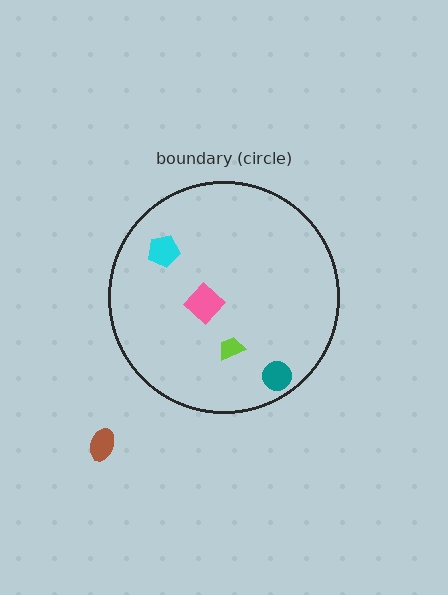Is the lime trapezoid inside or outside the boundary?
Inside.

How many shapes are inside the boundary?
4 inside, 1 outside.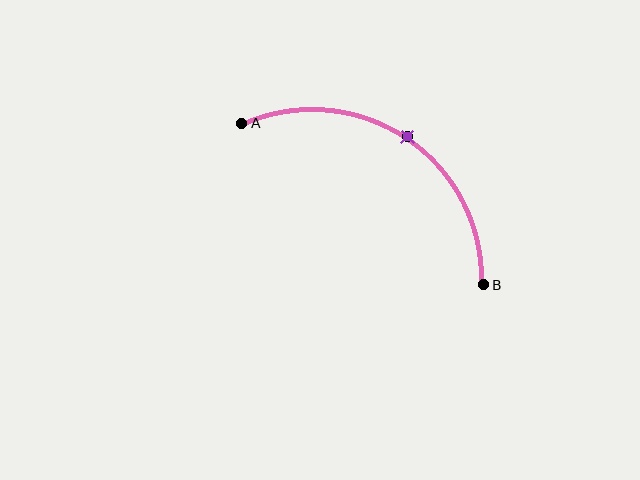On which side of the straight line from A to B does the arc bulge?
The arc bulges above and to the right of the straight line connecting A and B.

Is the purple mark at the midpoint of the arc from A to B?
Yes. The purple mark lies on the arc at equal arc-length from both A and B — it is the arc midpoint.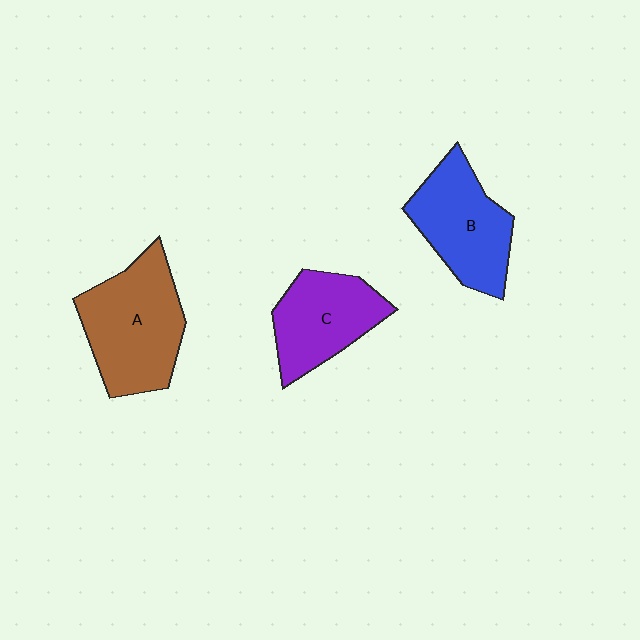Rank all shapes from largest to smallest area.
From largest to smallest: A (brown), B (blue), C (purple).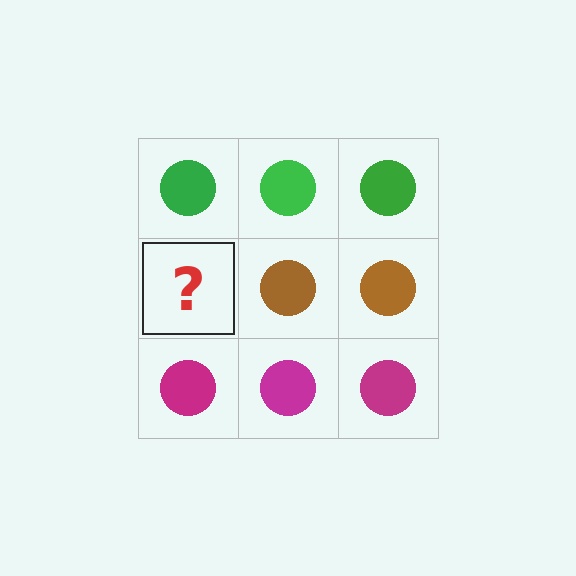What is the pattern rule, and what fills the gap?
The rule is that each row has a consistent color. The gap should be filled with a brown circle.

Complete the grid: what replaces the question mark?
The question mark should be replaced with a brown circle.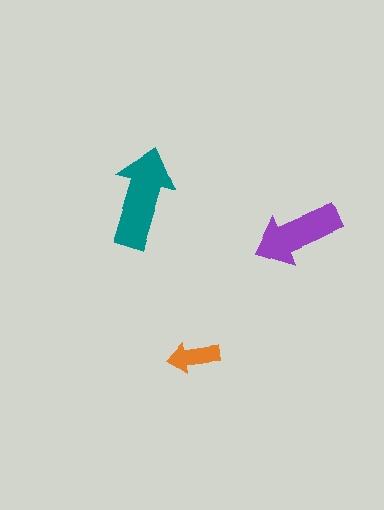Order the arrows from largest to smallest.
the teal one, the purple one, the orange one.